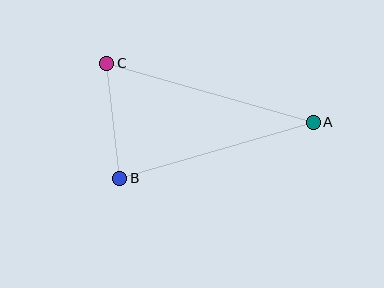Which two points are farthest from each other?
Points A and C are farthest from each other.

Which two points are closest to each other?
Points B and C are closest to each other.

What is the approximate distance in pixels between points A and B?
The distance between A and B is approximately 201 pixels.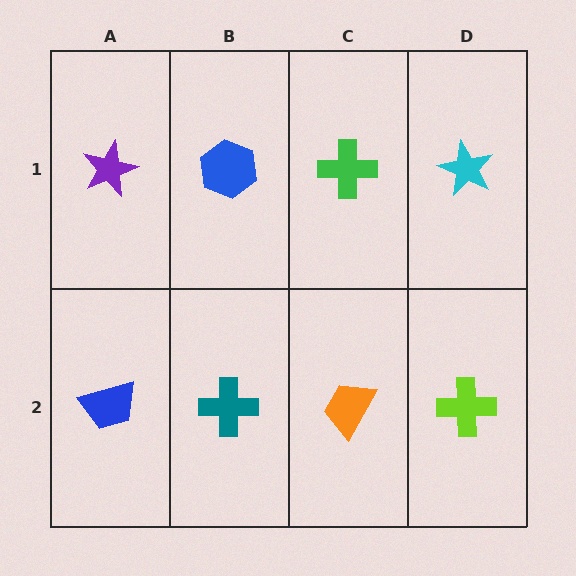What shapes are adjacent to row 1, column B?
A teal cross (row 2, column B), a purple star (row 1, column A), a green cross (row 1, column C).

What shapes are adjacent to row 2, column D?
A cyan star (row 1, column D), an orange trapezoid (row 2, column C).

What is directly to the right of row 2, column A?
A teal cross.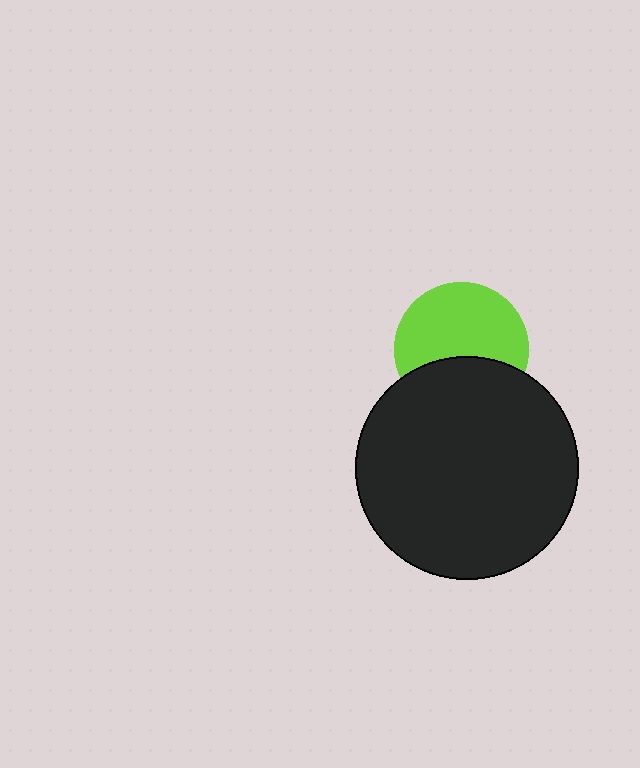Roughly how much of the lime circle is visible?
About half of it is visible (roughly 62%).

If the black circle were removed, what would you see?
You would see the complete lime circle.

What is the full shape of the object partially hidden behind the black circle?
The partially hidden object is a lime circle.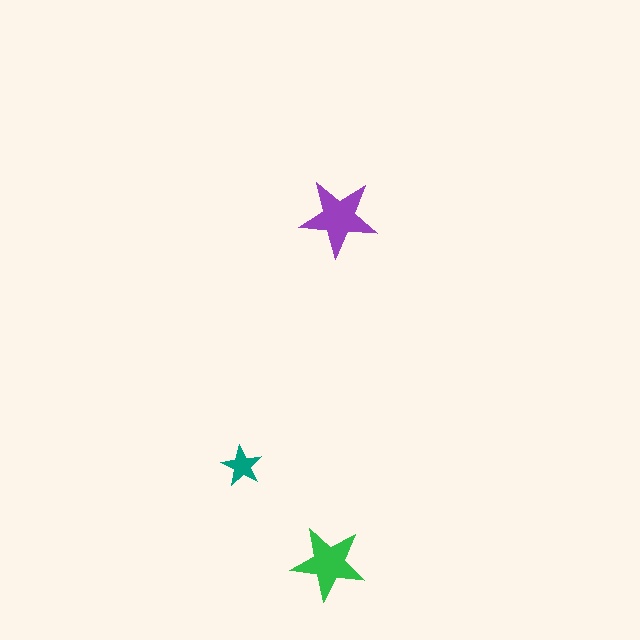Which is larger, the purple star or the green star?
The purple one.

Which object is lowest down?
The green star is bottommost.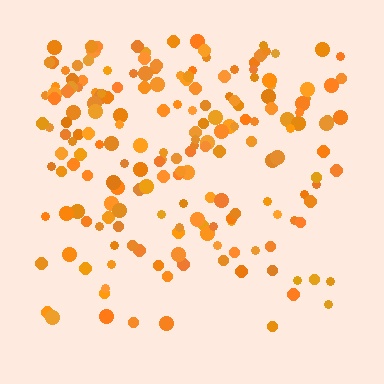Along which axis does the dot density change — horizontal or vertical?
Vertical.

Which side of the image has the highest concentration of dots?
The top.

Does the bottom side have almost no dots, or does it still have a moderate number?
Still a moderate number, just noticeably fewer than the top.